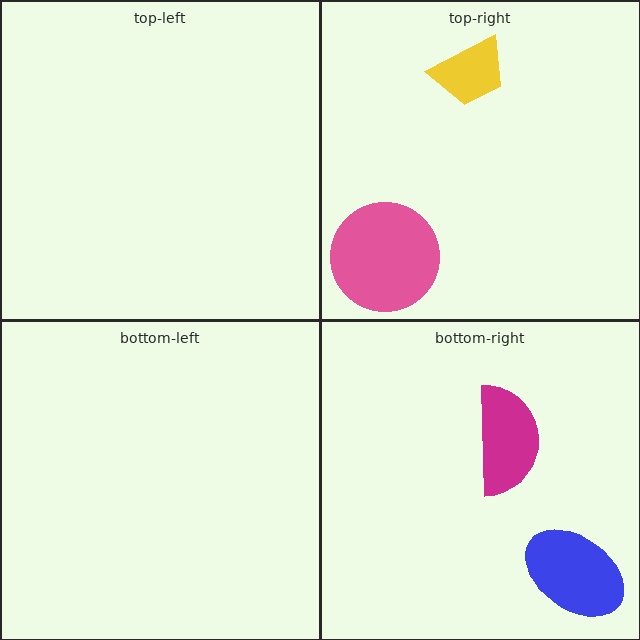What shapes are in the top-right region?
The yellow trapezoid, the pink circle.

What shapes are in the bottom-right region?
The magenta semicircle, the blue ellipse.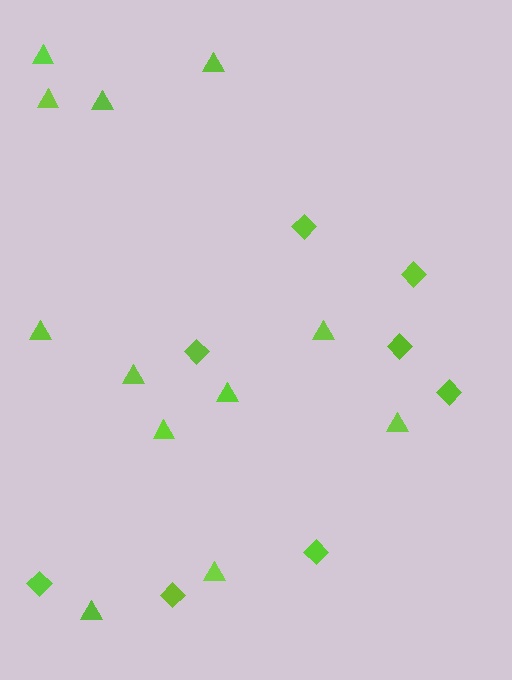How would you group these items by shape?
There are 2 groups: one group of triangles (12) and one group of diamonds (8).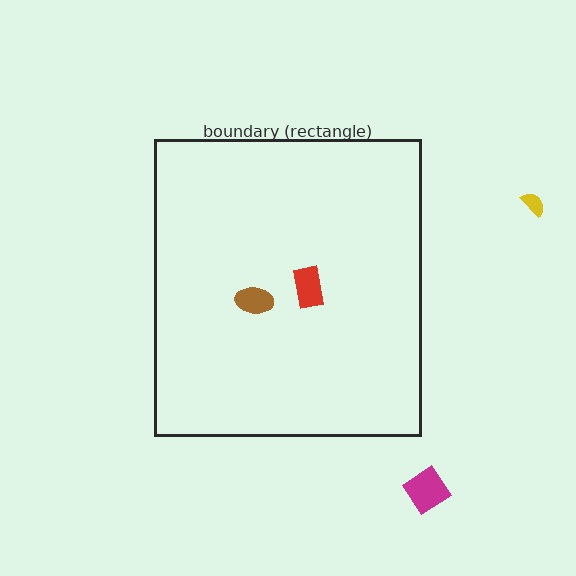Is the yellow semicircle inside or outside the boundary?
Outside.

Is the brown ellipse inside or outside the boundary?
Inside.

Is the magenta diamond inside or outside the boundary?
Outside.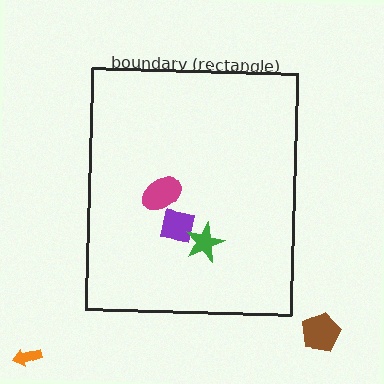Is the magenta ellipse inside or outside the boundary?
Inside.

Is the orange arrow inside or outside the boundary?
Outside.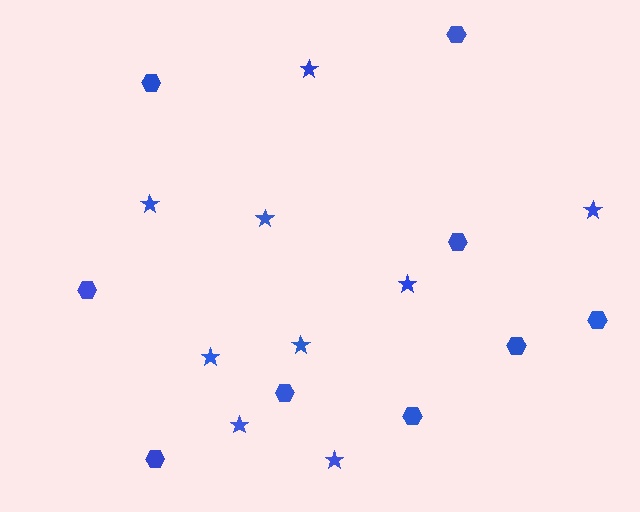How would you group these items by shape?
There are 2 groups: one group of stars (9) and one group of hexagons (9).